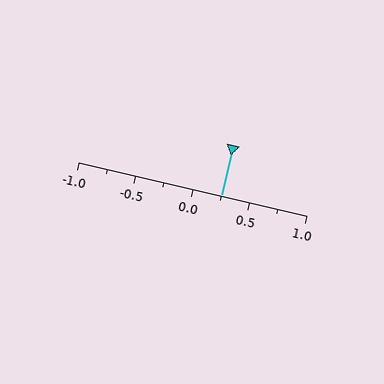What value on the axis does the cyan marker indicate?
The marker indicates approximately 0.25.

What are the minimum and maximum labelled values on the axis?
The axis runs from -1.0 to 1.0.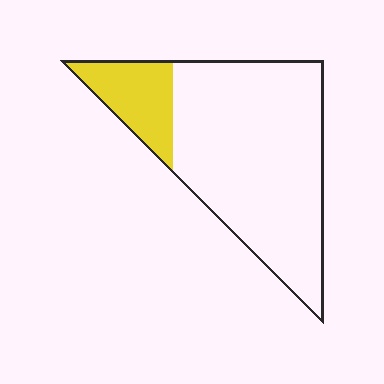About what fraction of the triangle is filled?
About one fifth (1/5).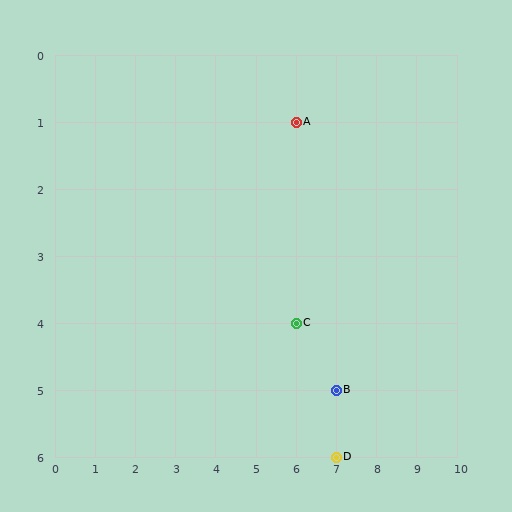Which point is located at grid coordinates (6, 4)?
Point C is at (6, 4).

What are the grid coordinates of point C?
Point C is at grid coordinates (6, 4).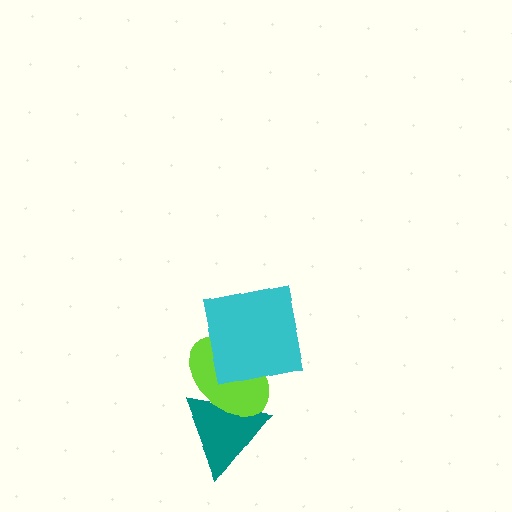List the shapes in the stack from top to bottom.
From top to bottom: the cyan square, the lime ellipse, the teal triangle.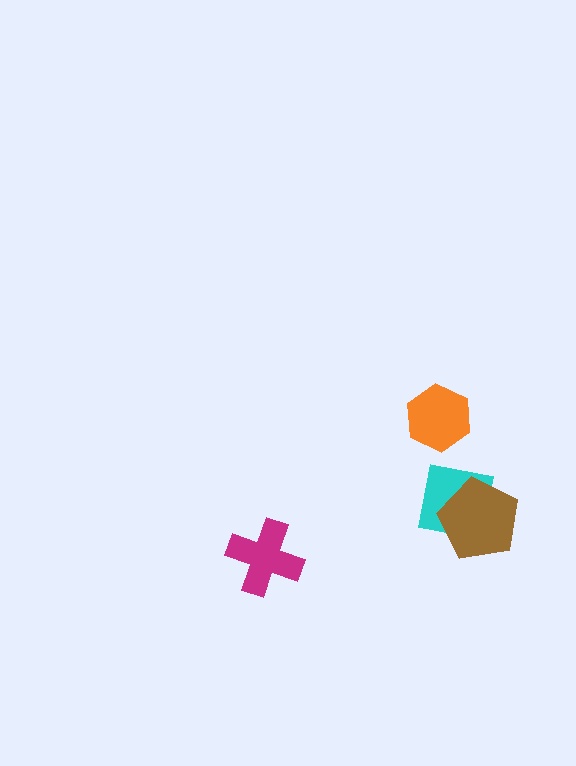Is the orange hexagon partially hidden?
No, no other shape covers it.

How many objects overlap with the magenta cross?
0 objects overlap with the magenta cross.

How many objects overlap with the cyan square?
1 object overlaps with the cyan square.